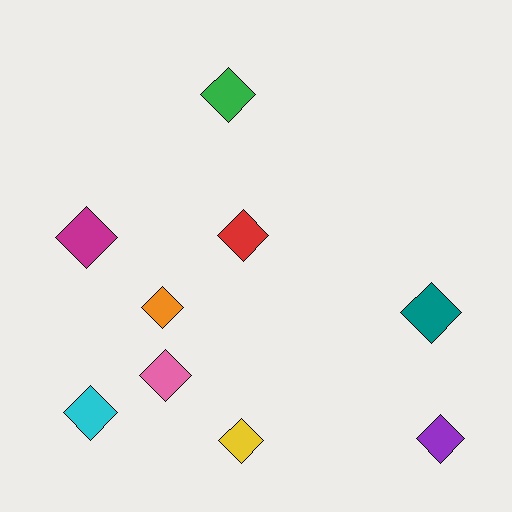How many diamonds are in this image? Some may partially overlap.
There are 9 diamonds.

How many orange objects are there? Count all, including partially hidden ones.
There is 1 orange object.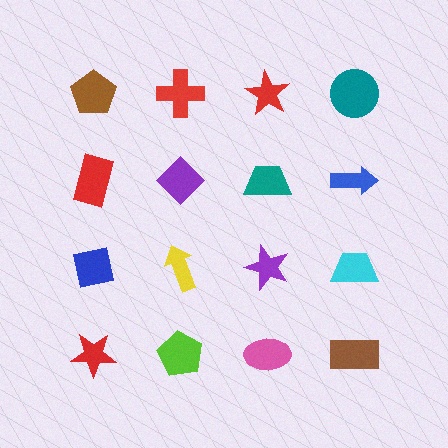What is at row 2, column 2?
A purple diamond.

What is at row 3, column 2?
A yellow arrow.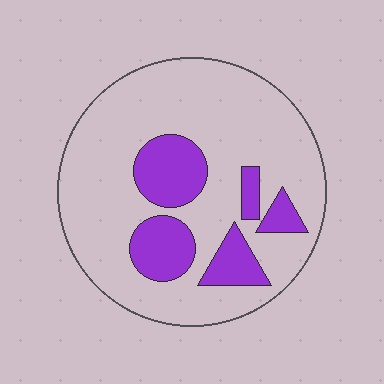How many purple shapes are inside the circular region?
5.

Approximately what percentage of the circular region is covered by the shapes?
Approximately 20%.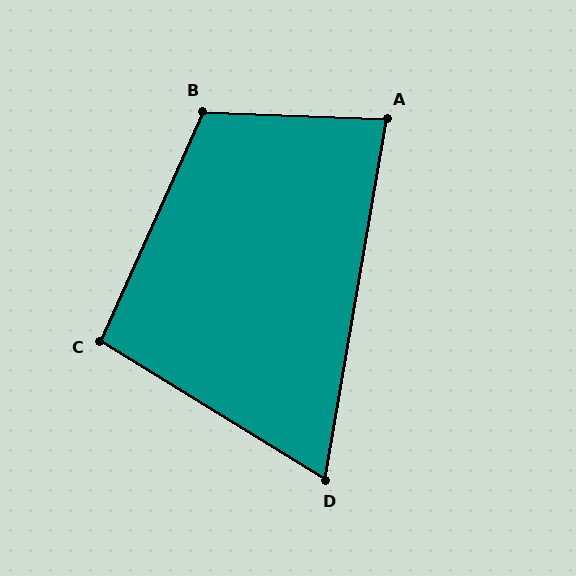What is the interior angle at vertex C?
Approximately 97 degrees (obtuse).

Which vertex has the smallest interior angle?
D, at approximately 68 degrees.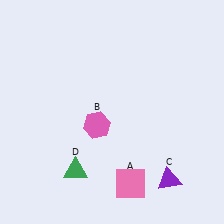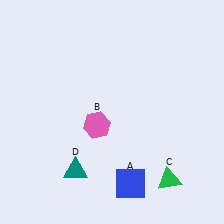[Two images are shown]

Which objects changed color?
A changed from pink to blue. C changed from purple to green. D changed from green to teal.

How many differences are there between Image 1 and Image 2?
There are 3 differences between the two images.